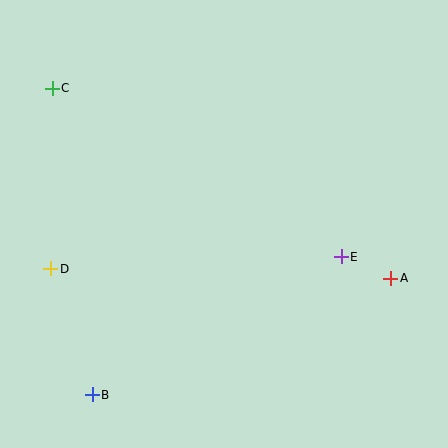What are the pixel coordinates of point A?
Point A is at (391, 278).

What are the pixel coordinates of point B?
Point B is at (92, 395).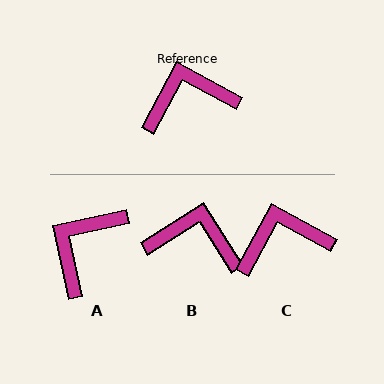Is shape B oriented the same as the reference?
No, it is off by about 29 degrees.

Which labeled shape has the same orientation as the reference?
C.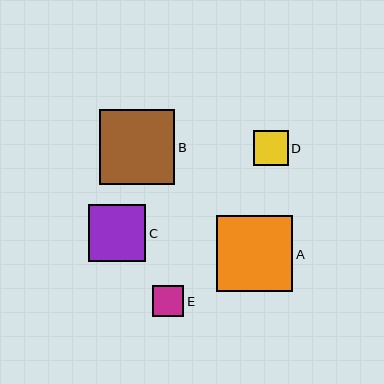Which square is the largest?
Square A is the largest with a size of approximately 76 pixels.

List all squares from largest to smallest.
From largest to smallest: A, B, C, D, E.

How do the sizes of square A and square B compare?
Square A and square B are approximately the same size.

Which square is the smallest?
Square E is the smallest with a size of approximately 32 pixels.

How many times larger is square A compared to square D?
Square A is approximately 2.2 times the size of square D.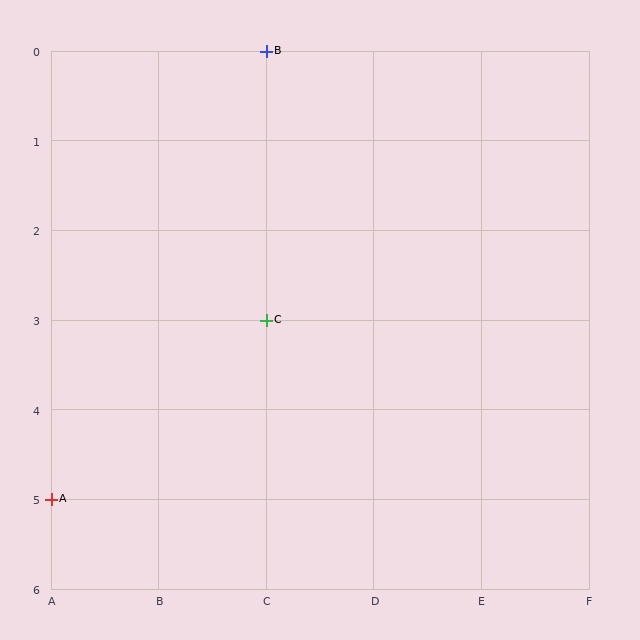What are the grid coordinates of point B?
Point B is at grid coordinates (C, 0).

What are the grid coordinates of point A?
Point A is at grid coordinates (A, 5).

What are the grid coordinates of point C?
Point C is at grid coordinates (C, 3).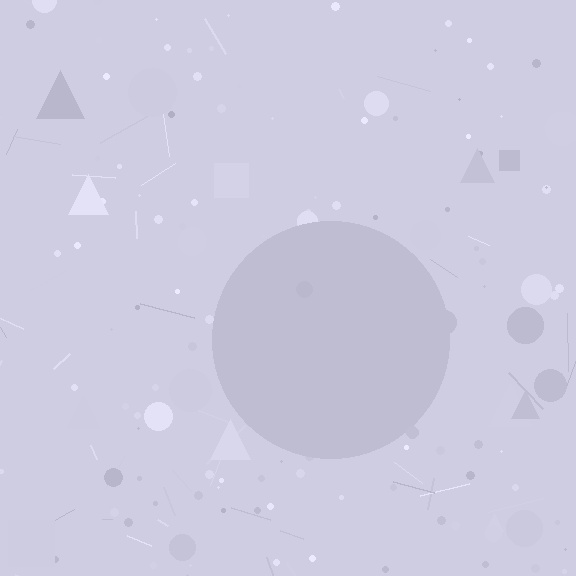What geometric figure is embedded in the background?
A circle is embedded in the background.